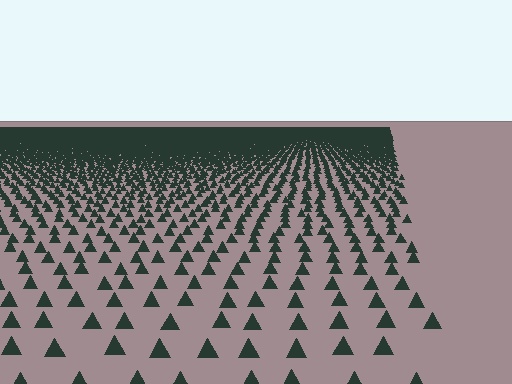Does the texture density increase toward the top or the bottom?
Density increases toward the top.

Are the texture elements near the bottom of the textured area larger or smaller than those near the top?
Larger. Near the bottom, elements are closer to the viewer and appear at a bigger on-screen size.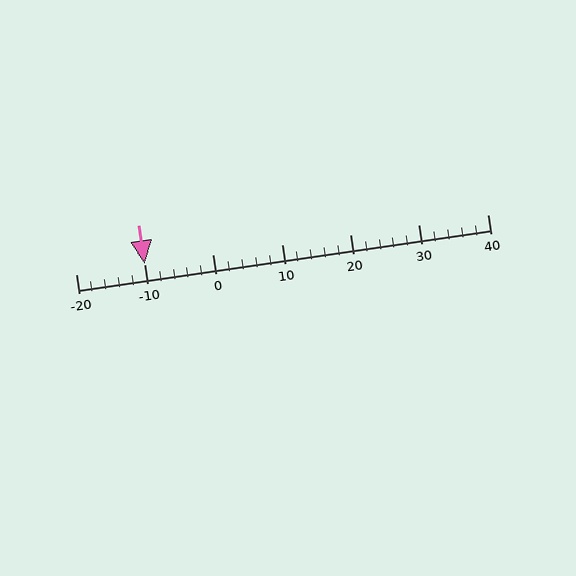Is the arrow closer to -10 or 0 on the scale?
The arrow is closer to -10.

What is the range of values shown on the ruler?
The ruler shows values from -20 to 40.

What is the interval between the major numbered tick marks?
The major tick marks are spaced 10 units apart.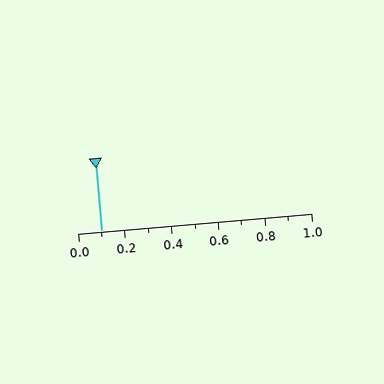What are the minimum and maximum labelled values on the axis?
The axis runs from 0.0 to 1.0.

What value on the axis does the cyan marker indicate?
The marker indicates approximately 0.1.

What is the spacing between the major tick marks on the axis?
The major ticks are spaced 0.2 apart.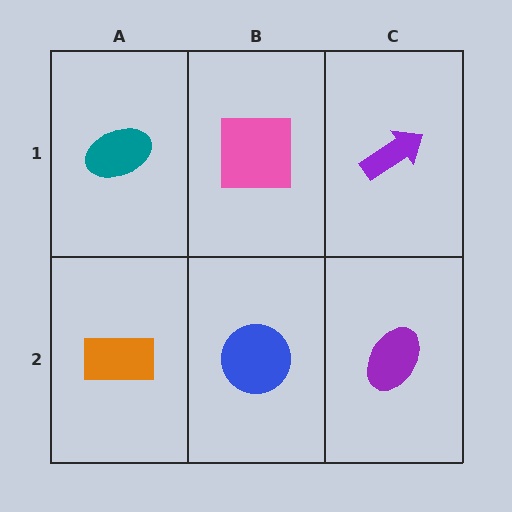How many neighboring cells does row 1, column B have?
3.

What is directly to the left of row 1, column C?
A pink square.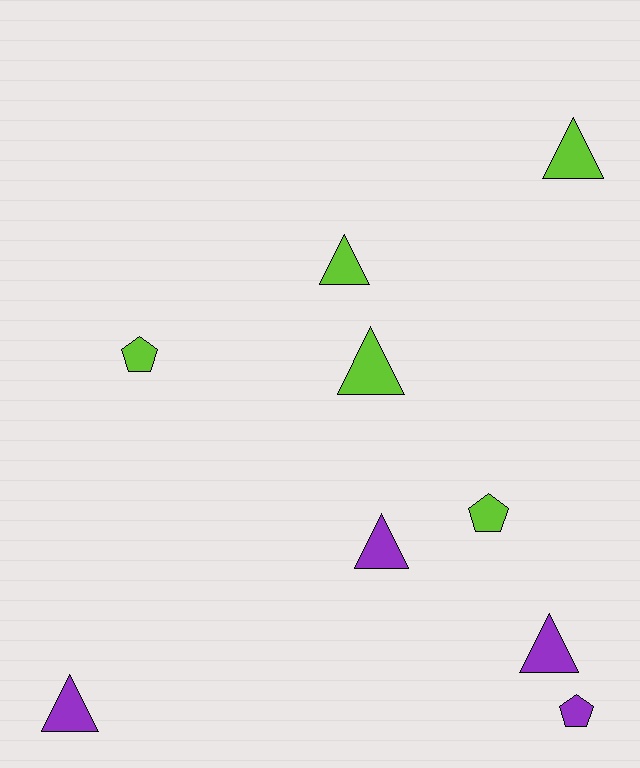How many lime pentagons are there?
There are 2 lime pentagons.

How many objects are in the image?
There are 9 objects.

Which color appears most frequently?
Lime, with 5 objects.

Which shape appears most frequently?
Triangle, with 6 objects.